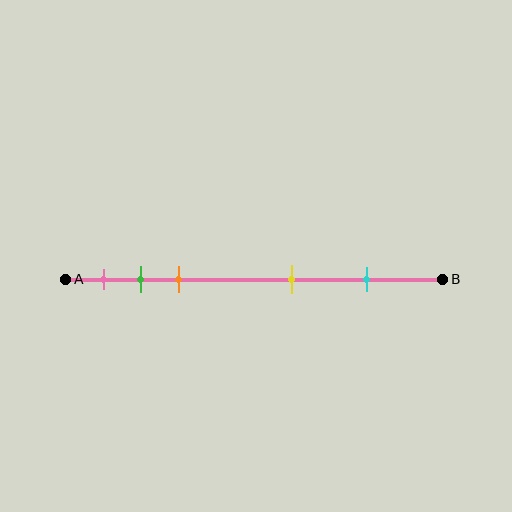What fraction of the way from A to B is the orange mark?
The orange mark is approximately 30% (0.3) of the way from A to B.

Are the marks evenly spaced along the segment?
No, the marks are not evenly spaced.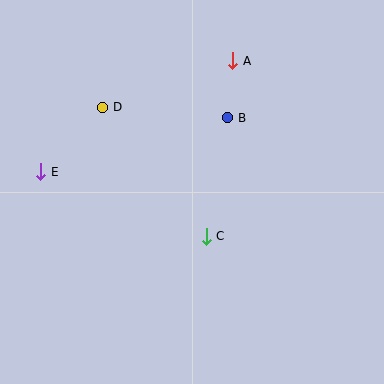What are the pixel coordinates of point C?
Point C is at (206, 236).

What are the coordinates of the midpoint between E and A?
The midpoint between E and A is at (137, 116).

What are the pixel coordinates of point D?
Point D is at (103, 107).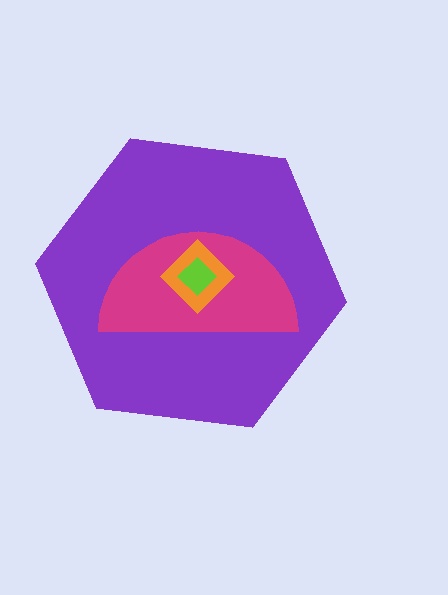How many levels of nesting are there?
4.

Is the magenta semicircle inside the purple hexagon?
Yes.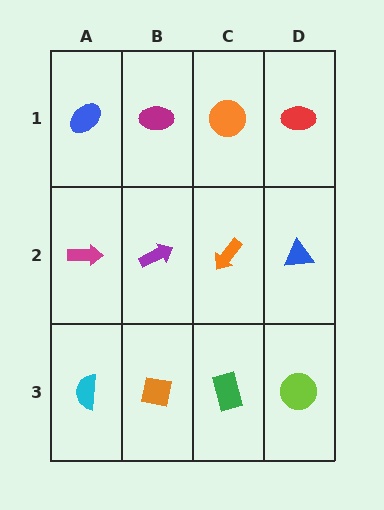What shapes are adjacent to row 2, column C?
An orange circle (row 1, column C), a green rectangle (row 3, column C), a purple arrow (row 2, column B), a blue triangle (row 2, column D).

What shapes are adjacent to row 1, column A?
A magenta arrow (row 2, column A), a magenta ellipse (row 1, column B).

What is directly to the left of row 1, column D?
An orange circle.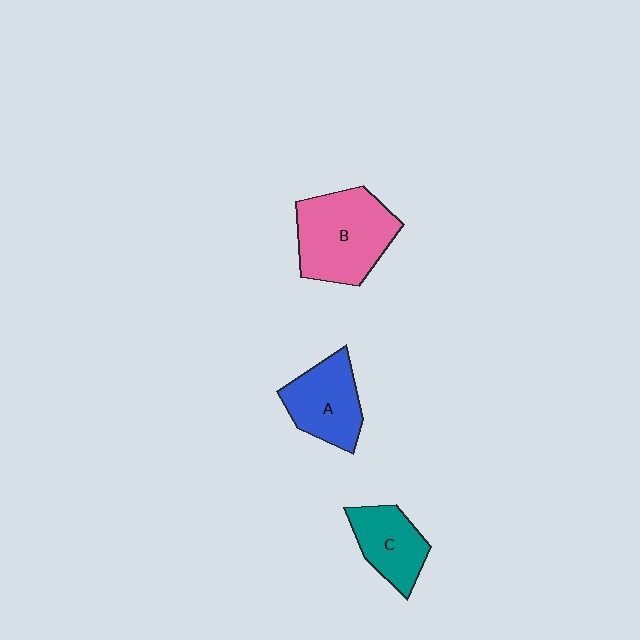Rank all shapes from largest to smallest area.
From largest to smallest: B (pink), A (blue), C (teal).